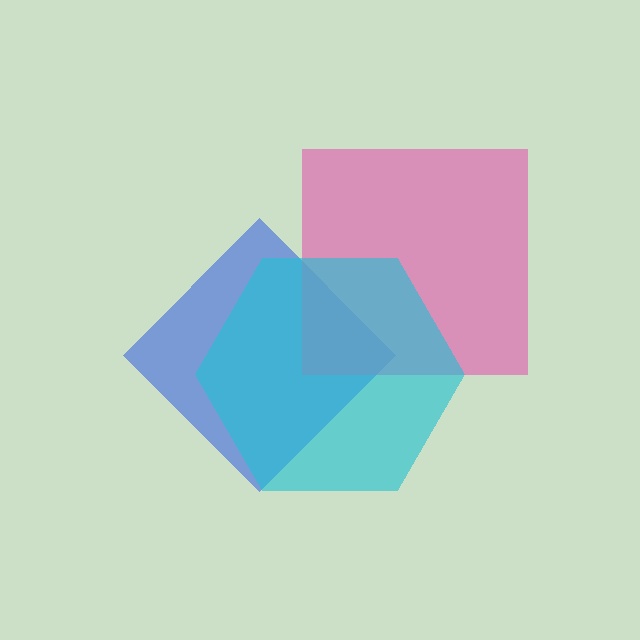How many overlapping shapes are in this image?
There are 3 overlapping shapes in the image.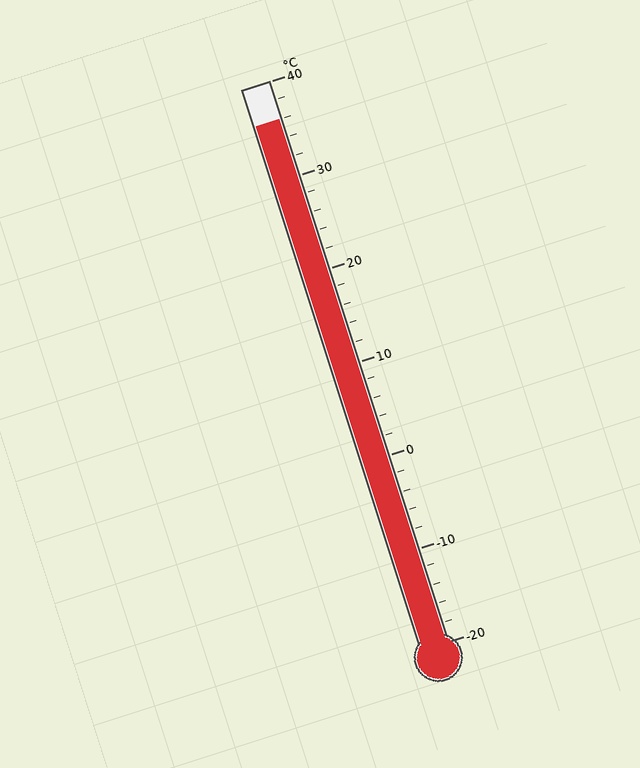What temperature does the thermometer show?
The thermometer shows approximately 36°C.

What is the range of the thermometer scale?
The thermometer scale ranges from -20°C to 40°C.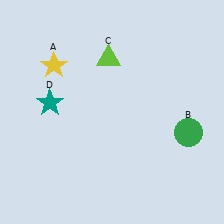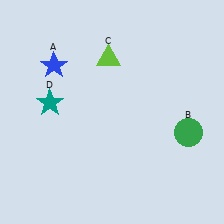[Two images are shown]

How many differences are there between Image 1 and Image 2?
There is 1 difference between the two images.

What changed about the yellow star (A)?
In Image 1, A is yellow. In Image 2, it changed to blue.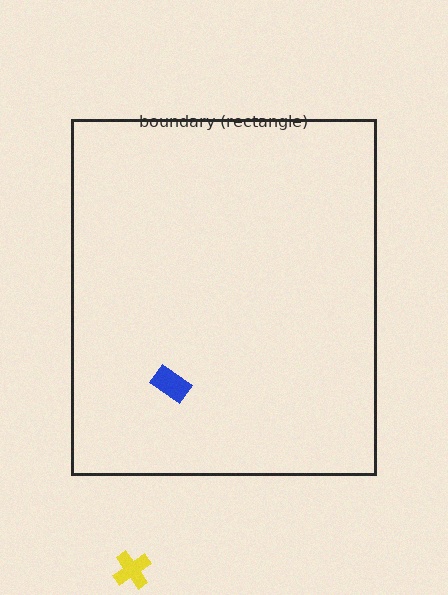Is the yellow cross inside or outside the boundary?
Outside.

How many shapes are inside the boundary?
1 inside, 1 outside.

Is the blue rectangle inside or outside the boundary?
Inside.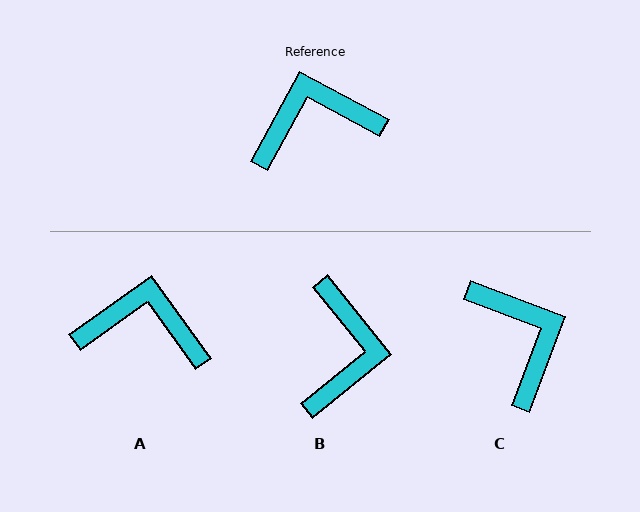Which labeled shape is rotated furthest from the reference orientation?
B, about 113 degrees away.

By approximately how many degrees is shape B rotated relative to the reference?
Approximately 113 degrees clockwise.